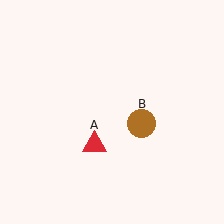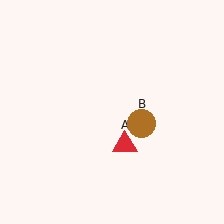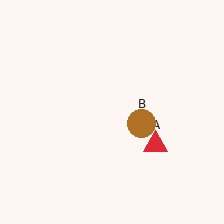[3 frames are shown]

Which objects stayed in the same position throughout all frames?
Brown circle (object B) remained stationary.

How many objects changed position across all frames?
1 object changed position: red triangle (object A).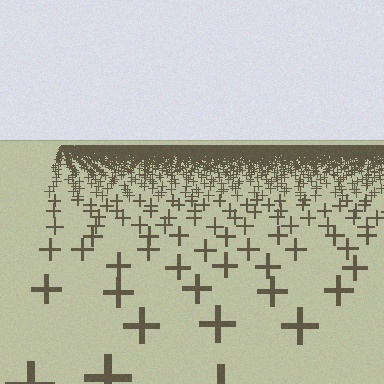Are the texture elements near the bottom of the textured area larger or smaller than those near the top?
Larger. Near the bottom, elements are closer to the viewer and appear at a bigger on-screen size.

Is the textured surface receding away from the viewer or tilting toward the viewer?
The surface is receding away from the viewer. Texture elements get smaller and denser toward the top.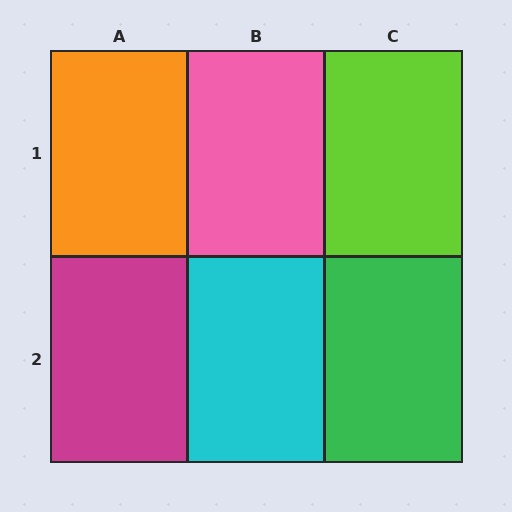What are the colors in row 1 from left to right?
Orange, pink, lime.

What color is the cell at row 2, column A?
Magenta.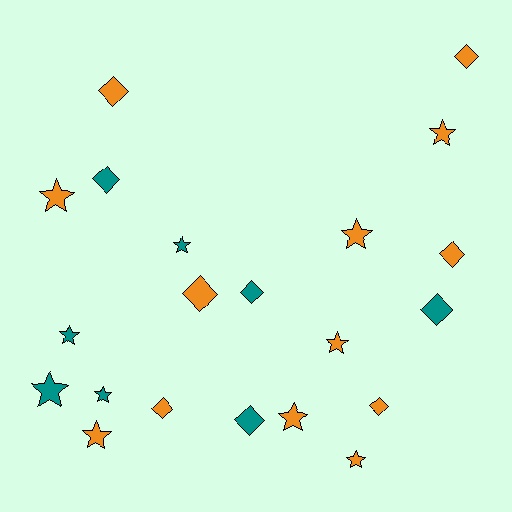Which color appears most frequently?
Orange, with 13 objects.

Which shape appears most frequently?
Star, with 11 objects.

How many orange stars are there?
There are 7 orange stars.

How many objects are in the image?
There are 21 objects.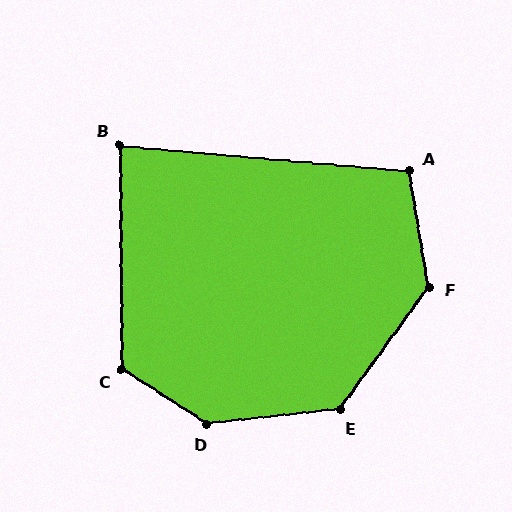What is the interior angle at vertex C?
Approximately 124 degrees (obtuse).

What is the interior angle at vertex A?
Approximately 104 degrees (obtuse).